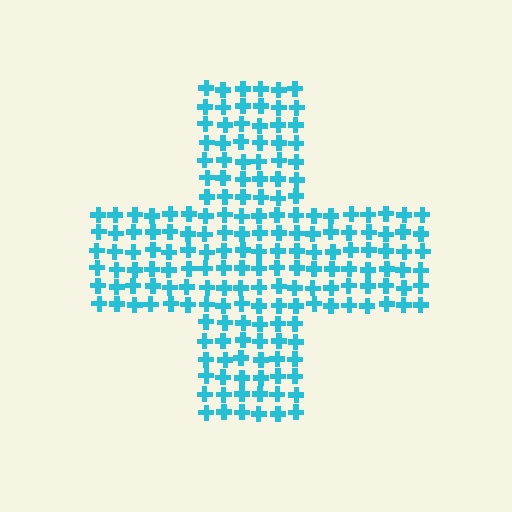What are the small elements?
The small elements are crosses.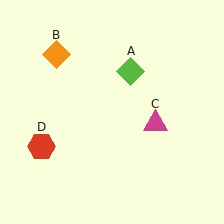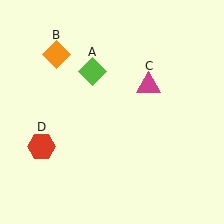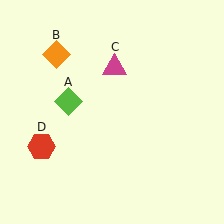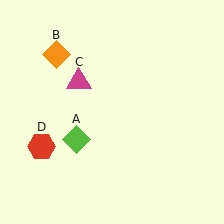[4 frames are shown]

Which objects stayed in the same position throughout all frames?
Orange diamond (object B) and red hexagon (object D) remained stationary.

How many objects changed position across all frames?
2 objects changed position: lime diamond (object A), magenta triangle (object C).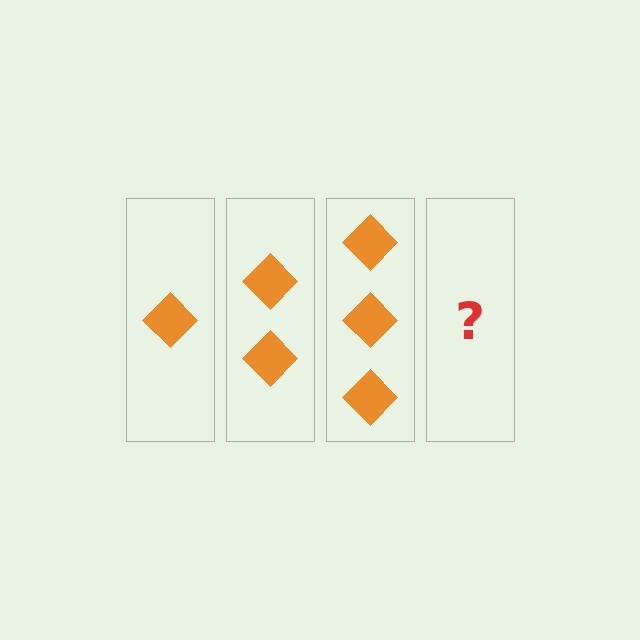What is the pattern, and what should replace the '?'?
The pattern is that each step adds one more diamond. The '?' should be 4 diamonds.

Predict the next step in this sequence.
The next step is 4 diamonds.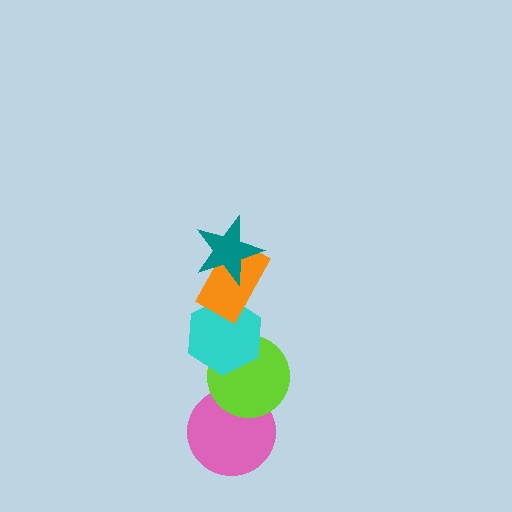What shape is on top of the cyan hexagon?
The orange rectangle is on top of the cyan hexagon.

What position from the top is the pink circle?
The pink circle is 5th from the top.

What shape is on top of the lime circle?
The cyan hexagon is on top of the lime circle.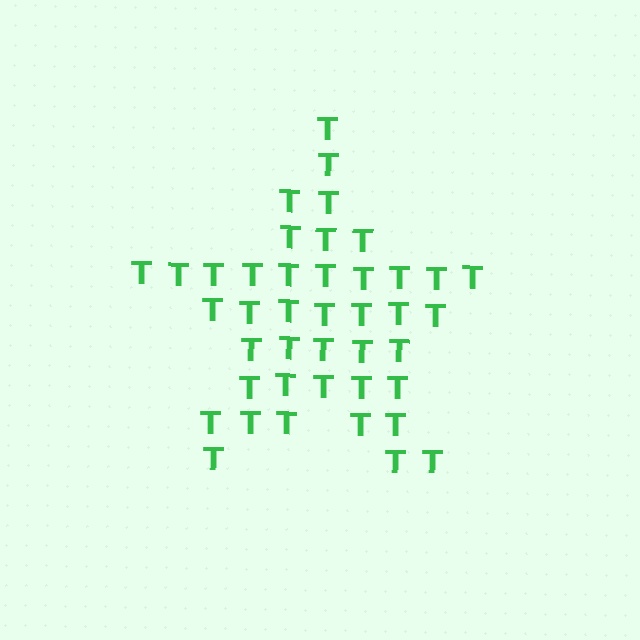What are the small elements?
The small elements are letter T's.